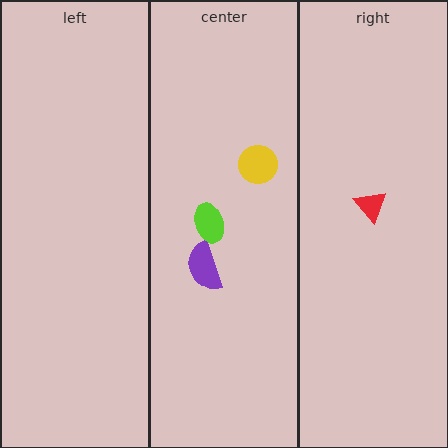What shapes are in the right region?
The red triangle.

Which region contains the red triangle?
The right region.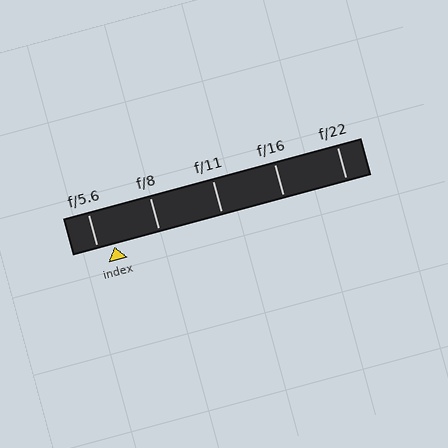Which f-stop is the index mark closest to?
The index mark is closest to f/5.6.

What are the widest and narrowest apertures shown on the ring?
The widest aperture shown is f/5.6 and the narrowest is f/22.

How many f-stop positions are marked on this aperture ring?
There are 5 f-stop positions marked.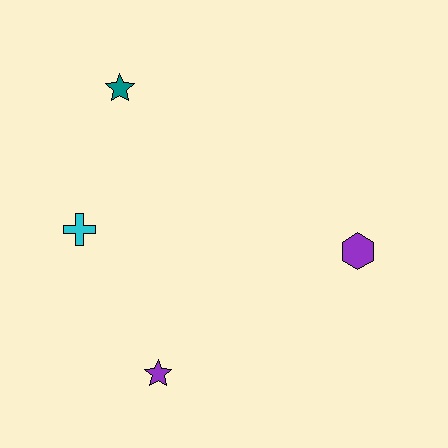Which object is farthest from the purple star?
The teal star is farthest from the purple star.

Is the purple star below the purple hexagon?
Yes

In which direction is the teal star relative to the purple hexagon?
The teal star is to the left of the purple hexagon.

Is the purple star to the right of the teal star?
Yes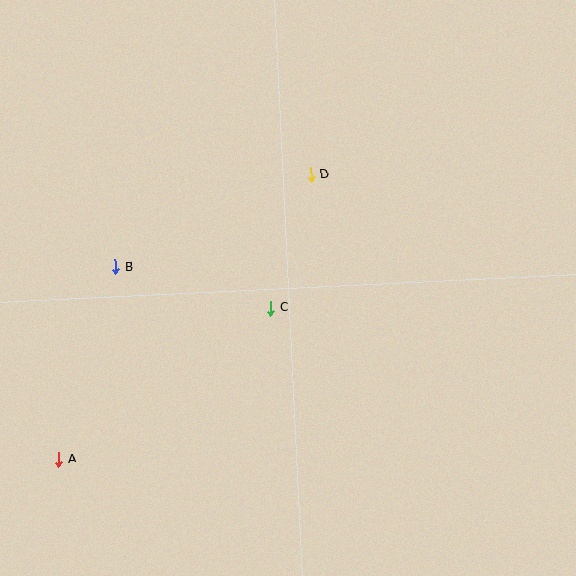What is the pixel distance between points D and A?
The distance between D and A is 380 pixels.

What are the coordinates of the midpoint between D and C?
The midpoint between D and C is at (291, 241).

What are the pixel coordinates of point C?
Point C is at (271, 308).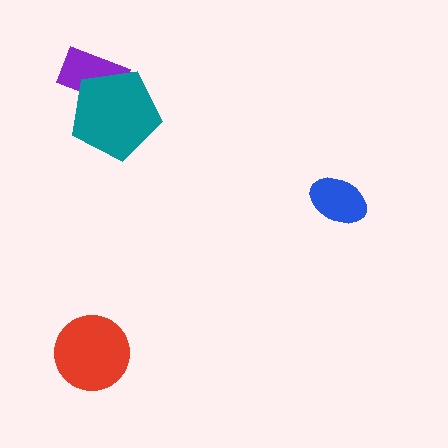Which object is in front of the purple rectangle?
The teal pentagon is in front of the purple rectangle.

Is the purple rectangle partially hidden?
Yes, it is partially covered by another shape.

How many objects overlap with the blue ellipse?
0 objects overlap with the blue ellipse.